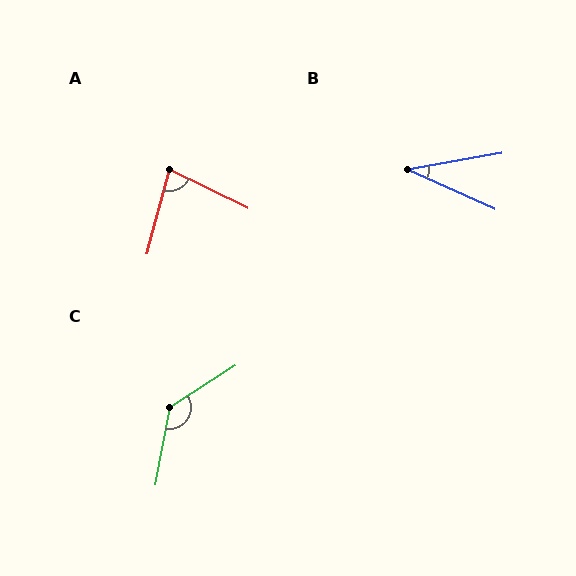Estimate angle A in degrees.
Approximately 79 degrees.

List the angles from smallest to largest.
B (34°), A (79°), C (133°).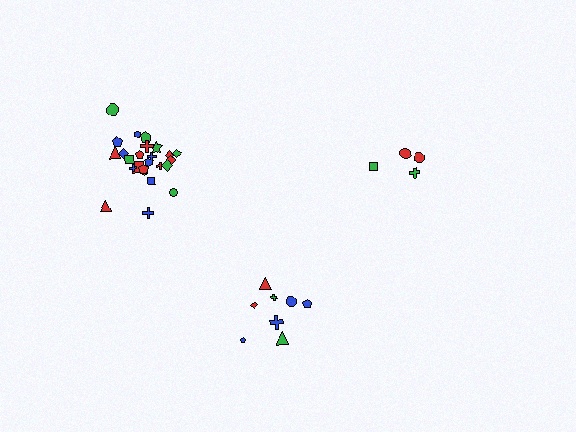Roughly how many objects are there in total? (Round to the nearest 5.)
Roughly 35 objects in total.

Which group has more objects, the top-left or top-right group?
The top-left group.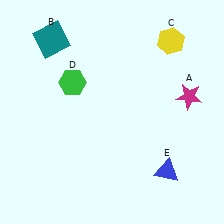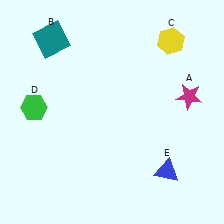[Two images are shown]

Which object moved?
The green hexagon (D) moved left.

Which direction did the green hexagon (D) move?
The green hexagon (D) moved left.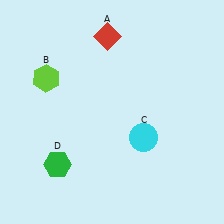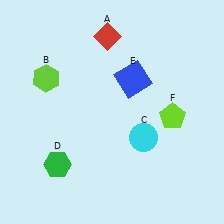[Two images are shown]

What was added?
A blue square (E), a lime pentagon (F) were added in Image 2.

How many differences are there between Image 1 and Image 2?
There are 2 differences between the two images.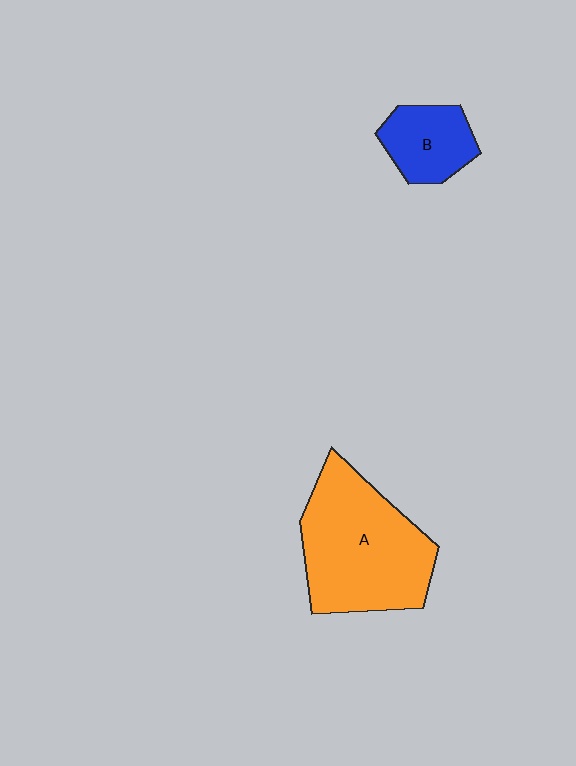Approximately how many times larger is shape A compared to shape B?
Approximately 2.5 times.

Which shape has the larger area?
Shape A (orange).